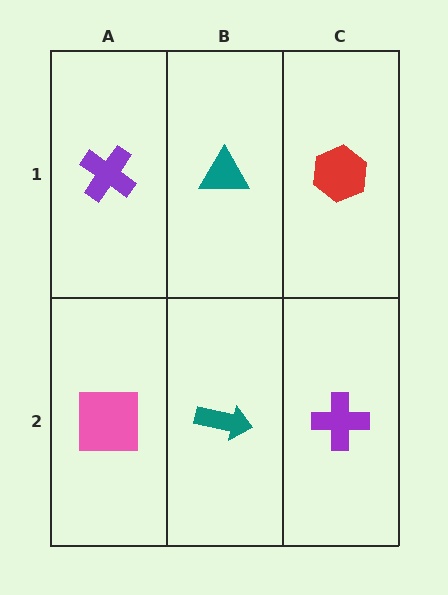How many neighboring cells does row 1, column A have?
2.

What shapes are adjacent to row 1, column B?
A teal arrow (row 2, column B), a purple cross (row 1, column A), a red hexagon (row 1, column C).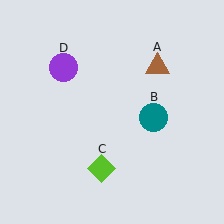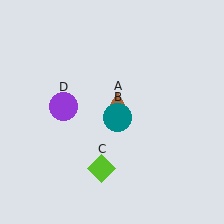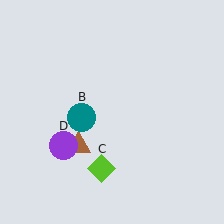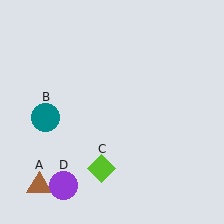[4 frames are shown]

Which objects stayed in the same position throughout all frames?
Lime diamond (object C) remained stationary.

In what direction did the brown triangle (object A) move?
The brown triangle (object A) moved down and to the left.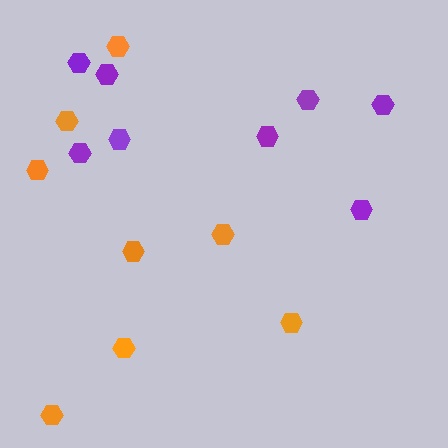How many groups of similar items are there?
There are 2 groups: one group of orange hexagons (8) and one group of purple hexagons (8).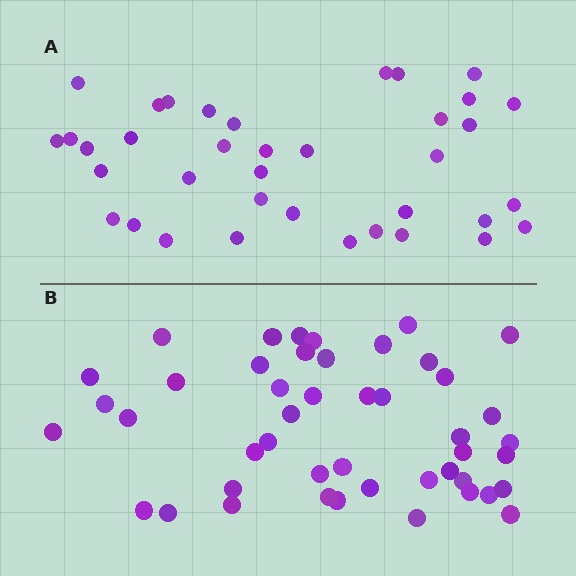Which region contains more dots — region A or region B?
Region B (the bottom region) has more dots.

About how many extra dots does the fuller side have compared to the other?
Region B has roughly 8 or so more dots than region A.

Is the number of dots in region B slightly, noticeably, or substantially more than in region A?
Region B has only slightly more — the two regions are fairly close. The ratio is roughly 1.2 to 1.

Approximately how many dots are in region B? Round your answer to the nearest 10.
About 50 dots. (The exact count is 46, which rounds to 50.)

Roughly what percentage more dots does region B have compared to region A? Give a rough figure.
About 25% more.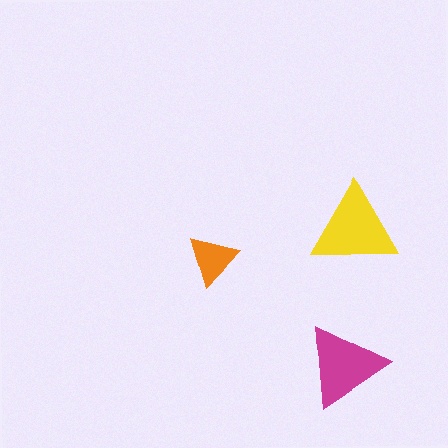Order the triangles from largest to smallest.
the yellow one, the magenta one, the orange one.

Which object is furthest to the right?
The yellow triangle is rightmost.